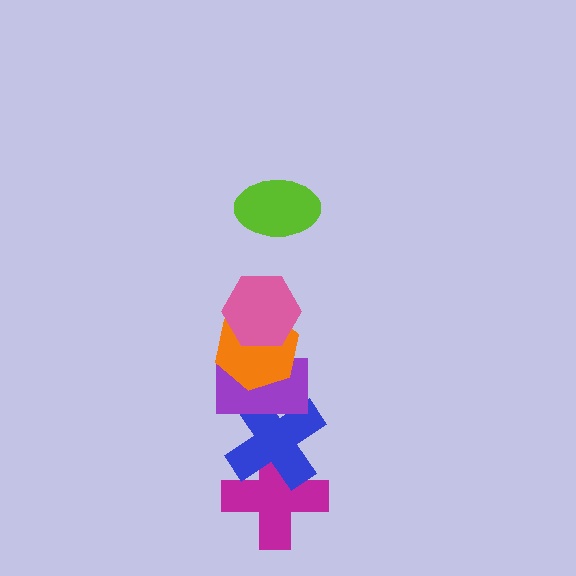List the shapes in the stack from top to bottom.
From top to bottom: the lime ellipse, the pink hexagon, the orange hexagon, the purple rectangle, the blue cross, the magenta cross.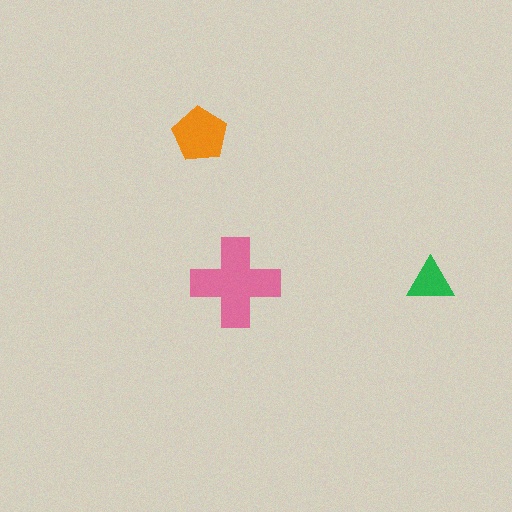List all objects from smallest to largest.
The green triangle, the orange pentagon, the pink cross.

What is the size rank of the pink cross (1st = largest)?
1st.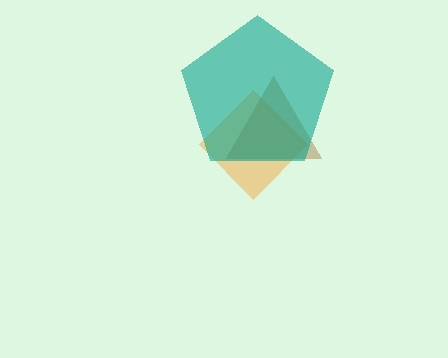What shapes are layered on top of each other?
The layered shapes are: an orange diamond, a brown triangle, a teal pentagon.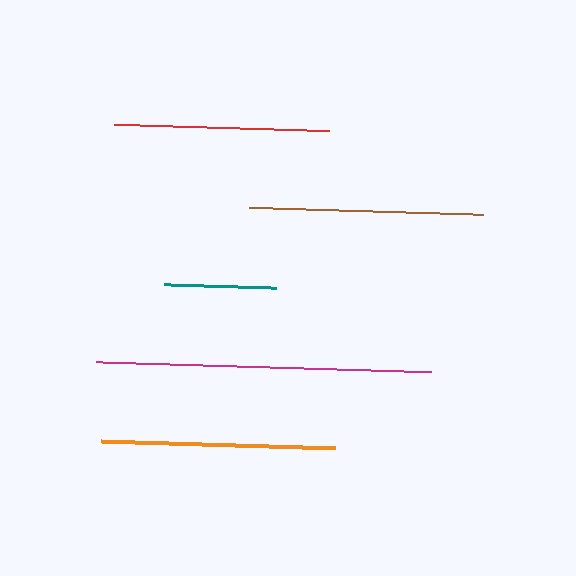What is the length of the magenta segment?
The magenta segment is approximately 335 pixels long.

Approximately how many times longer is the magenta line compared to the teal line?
The magenta line is approximately 3.0 times the length of the teal line.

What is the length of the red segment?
The red segment is approximately 215 pixels long.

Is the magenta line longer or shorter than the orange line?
The magenta line is longer than the orange line.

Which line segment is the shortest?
The teal line is the shortest at approximately 112 pixels.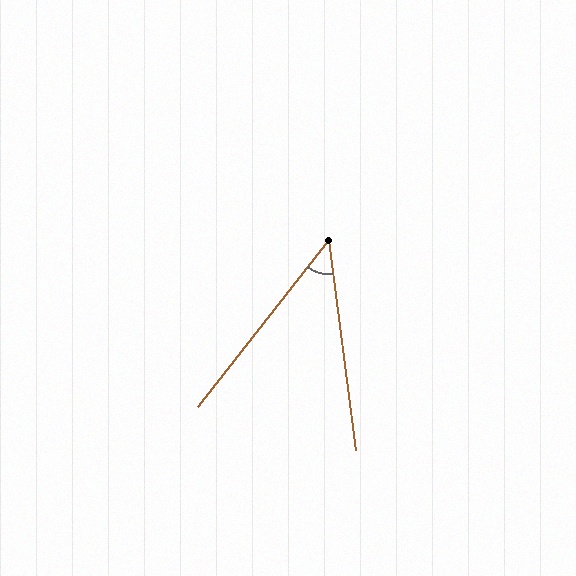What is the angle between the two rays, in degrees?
Approximately 46 degrees.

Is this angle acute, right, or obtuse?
It is acute.